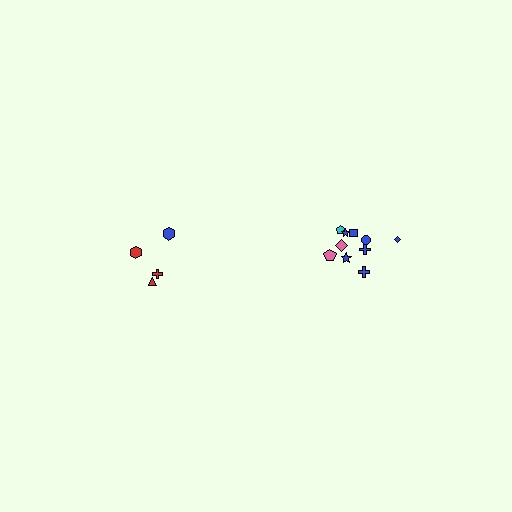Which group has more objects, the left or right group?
The right group.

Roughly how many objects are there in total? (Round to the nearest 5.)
Roughly 15 objects in total.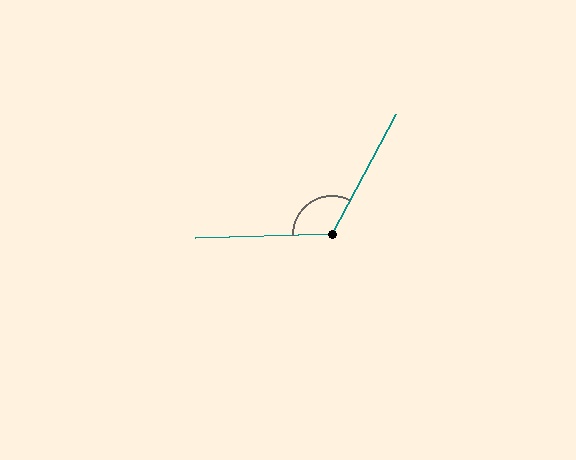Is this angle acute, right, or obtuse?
It is obtuse.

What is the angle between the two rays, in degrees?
Approximately 120 degrees.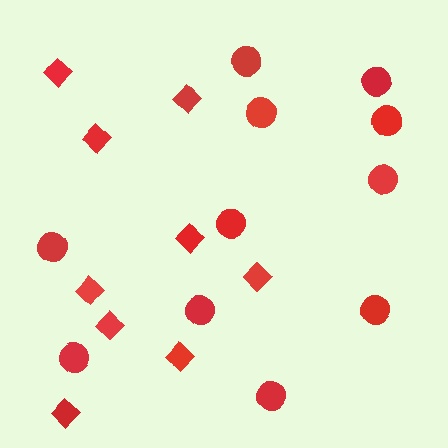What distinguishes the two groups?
There are 2 groups: one group of circles (11) and one group of diamonds (9).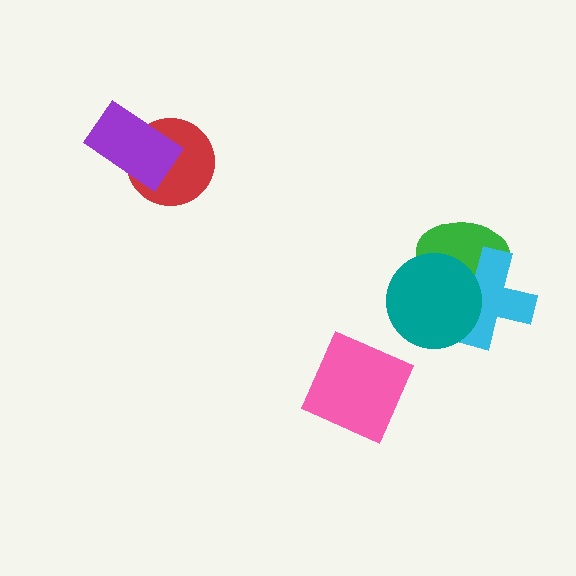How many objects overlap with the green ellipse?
2 objects overlap with the green ellipse.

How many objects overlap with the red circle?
1 object overlaps with the red circle.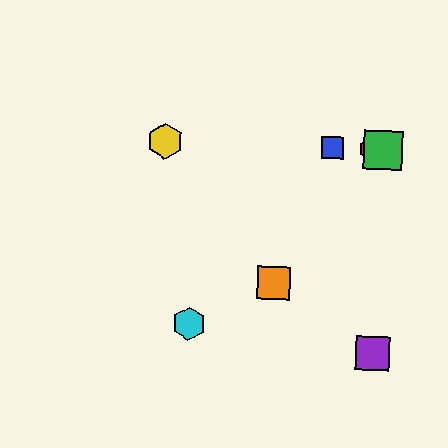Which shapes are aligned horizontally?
The red hexagon, the blue square, the green square, the yellow hexagon are aligned horizontally.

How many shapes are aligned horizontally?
4 shapes (the red hexagon, the blue square, the green square, the yellow hexagon) are aligned horizontally.